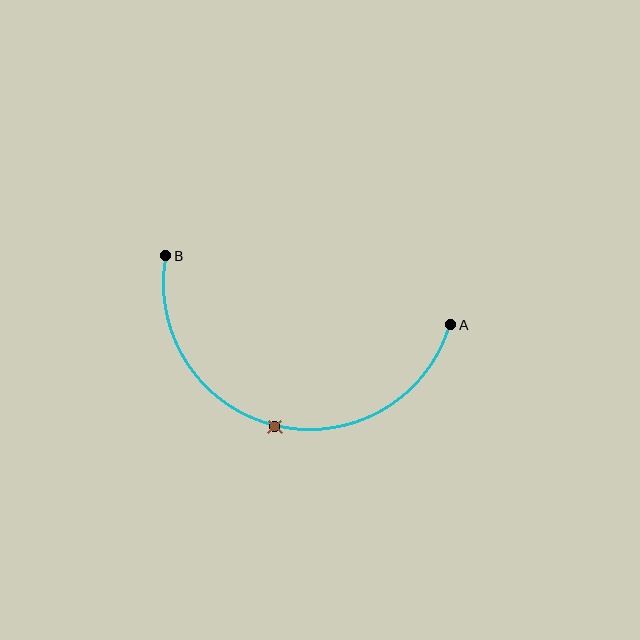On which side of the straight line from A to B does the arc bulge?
The arc bulges below the straight line connecting A and B.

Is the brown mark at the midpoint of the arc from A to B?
Yes. The brown mark lies on the arc at equal arc-length from both A and B — it is the arc midpoint.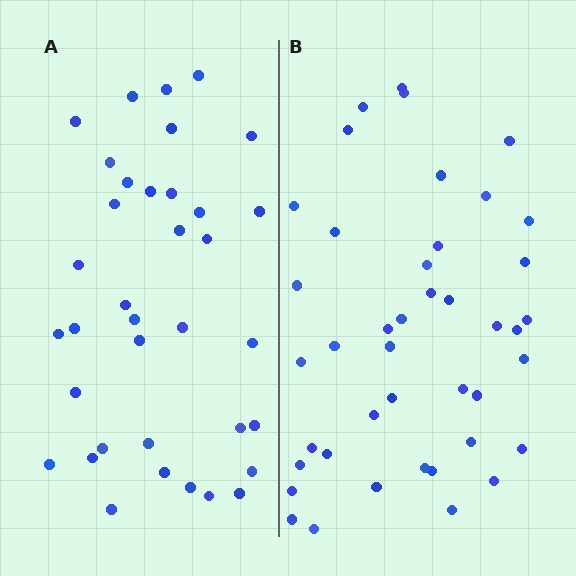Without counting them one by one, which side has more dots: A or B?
Region B (the right region) has more dots.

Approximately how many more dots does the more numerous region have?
Region B has about 6 more dots than region A.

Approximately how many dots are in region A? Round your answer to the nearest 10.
About 40 dots. (The exact count is 36, which rounds to 40.)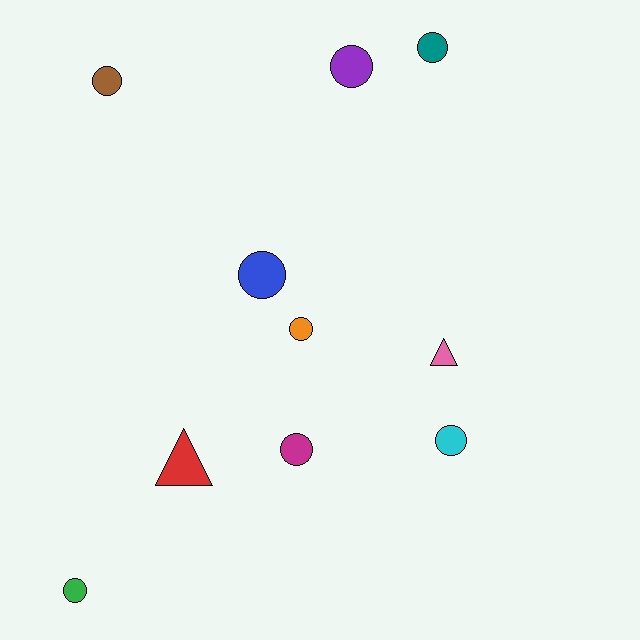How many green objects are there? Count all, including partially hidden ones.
There is 1 green object.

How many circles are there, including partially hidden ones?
There are 8 circles.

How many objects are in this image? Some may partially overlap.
There are 10 objects.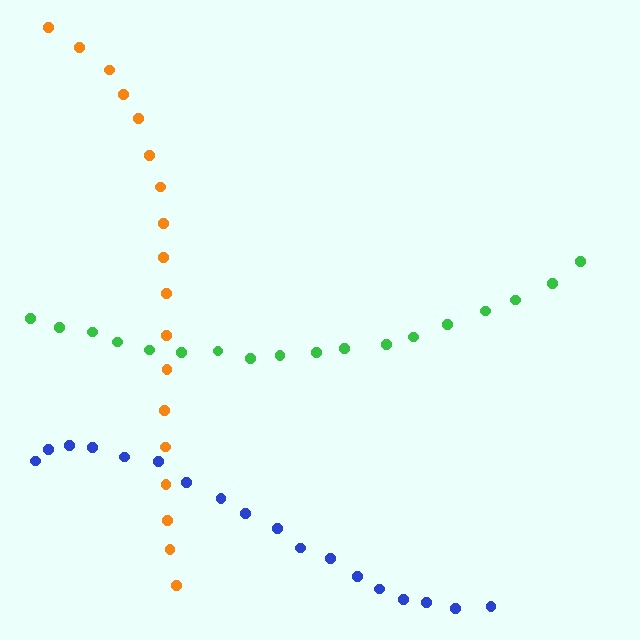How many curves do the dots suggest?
There are 3 distinct paths.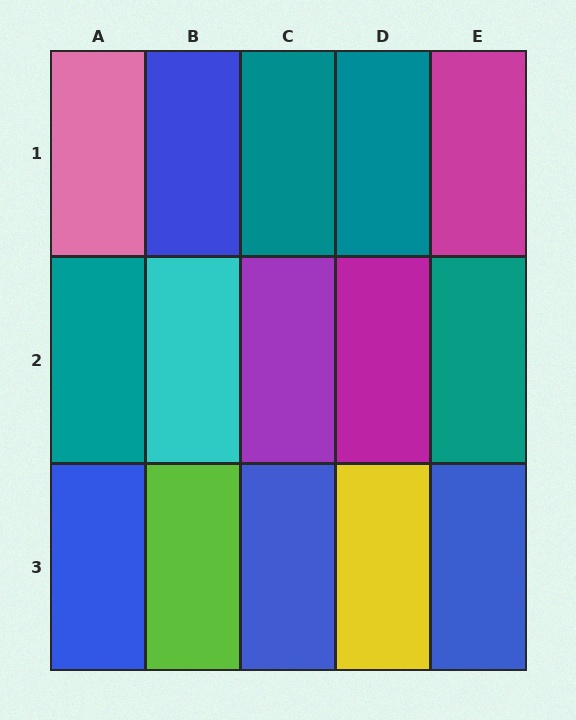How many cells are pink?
1 cell is pink.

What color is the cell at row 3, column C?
Blue.